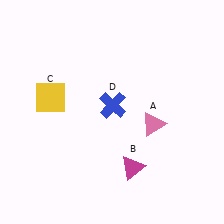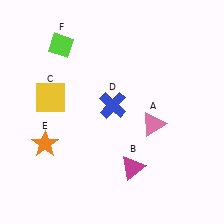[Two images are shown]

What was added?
An orange star (E), a lime diamond (F) were added in Image 2.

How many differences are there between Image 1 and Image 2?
There are 2 differences between the two images.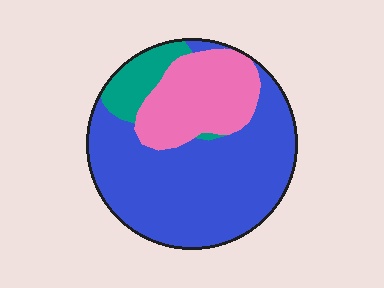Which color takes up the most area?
Blue, at roughly 65%.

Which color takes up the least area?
Teal, at roughly 10%.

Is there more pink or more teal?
Pink.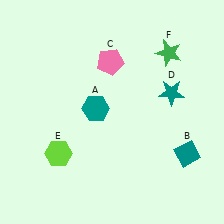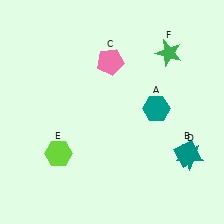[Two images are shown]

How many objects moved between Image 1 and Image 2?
2 objects moved between the two images.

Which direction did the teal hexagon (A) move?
The teal hexagon (A) moved right.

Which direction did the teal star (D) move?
The teal star (D) moved down.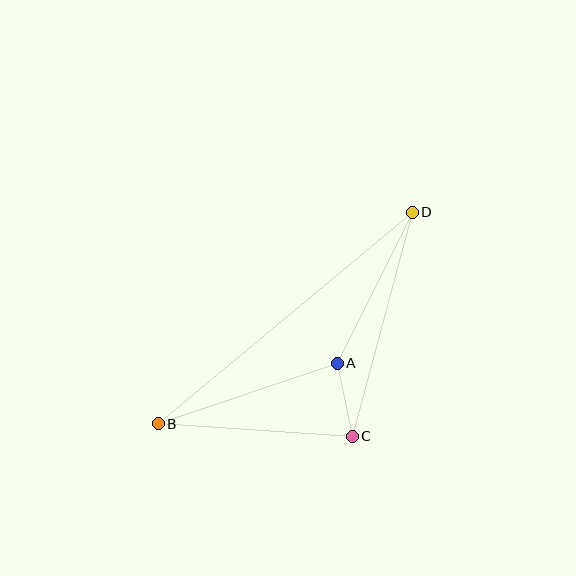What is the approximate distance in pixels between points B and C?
The distance between B and C is approximately 195 pixels.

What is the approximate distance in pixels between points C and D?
The distance between C and D is approximately 232 pixels.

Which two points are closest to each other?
Points A and C are closest to each other.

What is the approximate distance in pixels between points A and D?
The distance between A and D is approximately 169 pixels.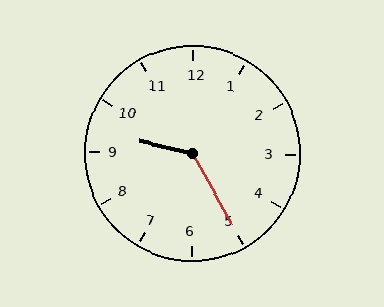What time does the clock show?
9:25.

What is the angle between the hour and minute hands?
Approximately 132 degrees.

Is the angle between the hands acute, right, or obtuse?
It is obtuse.